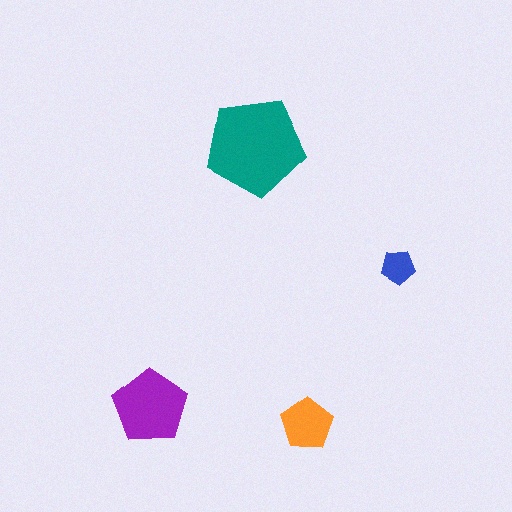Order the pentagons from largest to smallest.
the teal one, the purple one, the orange one, the blue one.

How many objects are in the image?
There are 4 objects in the image.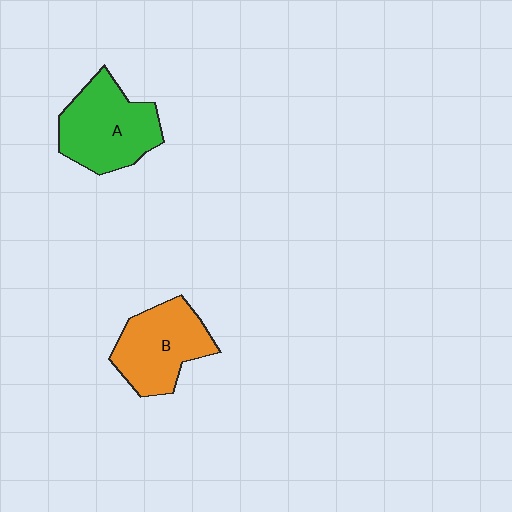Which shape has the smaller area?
Shape B (orange).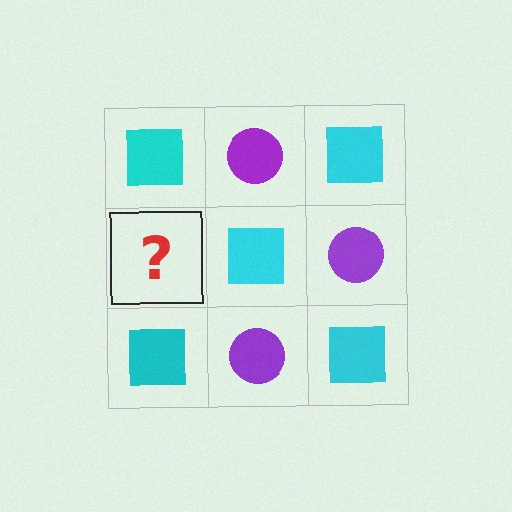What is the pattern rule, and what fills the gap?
The rule is that it alternates cyan square and purple circle in a checkerboard pattern. The gap should be filled with a purple circle.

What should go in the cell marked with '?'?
The missing cell should contain a purple circle.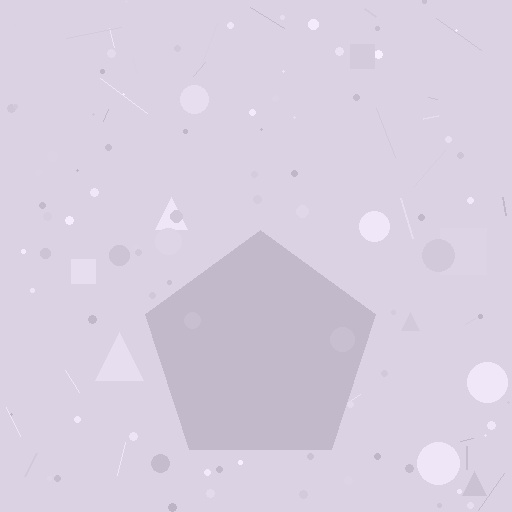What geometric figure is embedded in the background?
A pentagon is embedded in the background.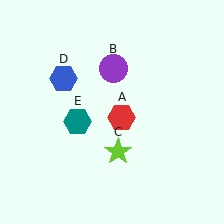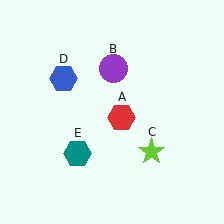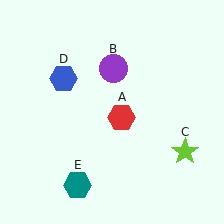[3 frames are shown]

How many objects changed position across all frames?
2 objects changed position: lime star (object C), teal hexagon (object E).